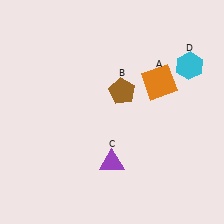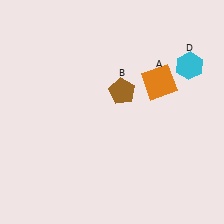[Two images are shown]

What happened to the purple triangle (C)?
The purple triangle (C) was removed in Image 2. It was in the bottom-left area of Image 1.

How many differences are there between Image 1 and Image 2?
There is 1 difference between the two images.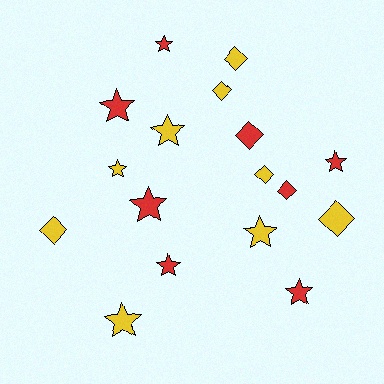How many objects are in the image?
There are 17 objects.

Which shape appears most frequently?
Star, with 10 objects.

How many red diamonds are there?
There are 2 red diamonds.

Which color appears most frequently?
Yellow, with 9 objects.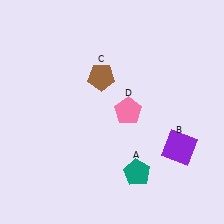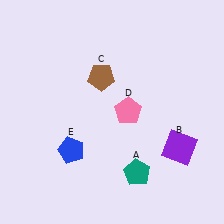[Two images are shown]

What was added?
A blue pentagon (E) was added in Image 2.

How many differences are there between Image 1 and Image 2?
There is 1 difference between the two images.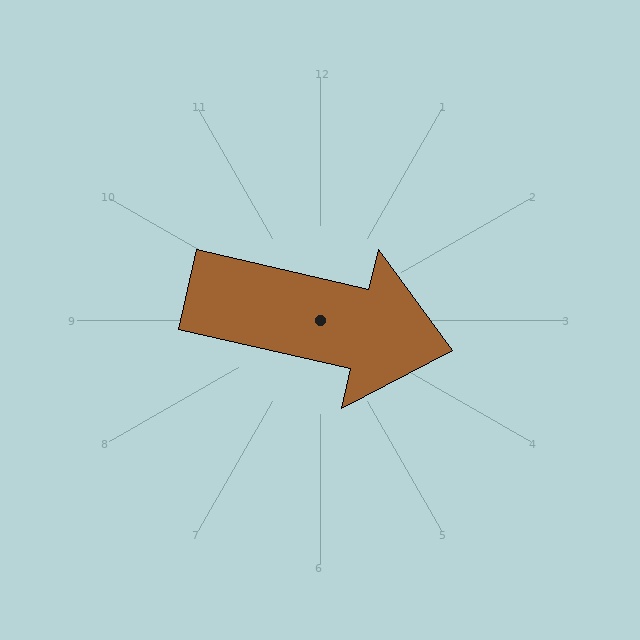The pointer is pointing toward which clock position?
Roughly 3 o'clock.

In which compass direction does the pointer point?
East.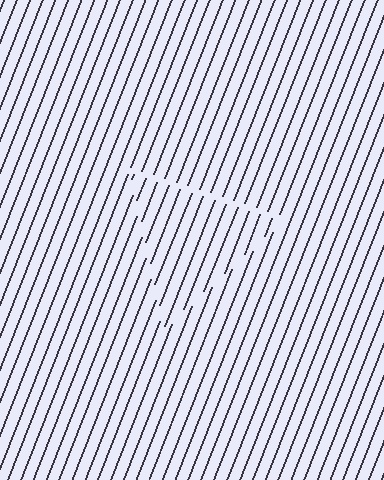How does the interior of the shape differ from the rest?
The interior of the shape contains the same grating, shifted by half a period — the contour is defined by the phase discontinuity where line-ends from the inner and outer gratings abut.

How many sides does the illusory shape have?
3 sides — the line-ends trace a triangle.